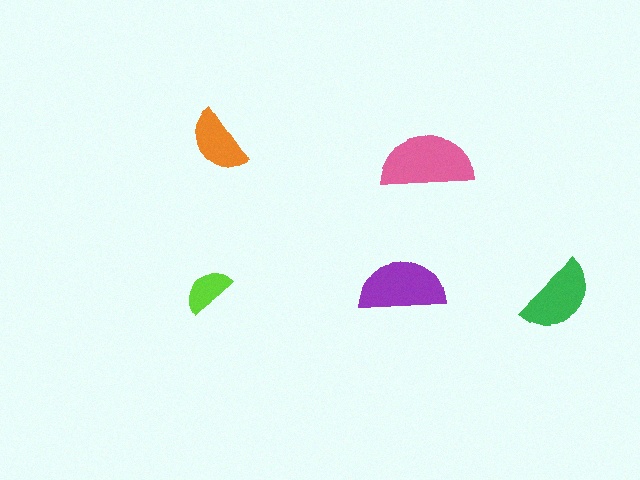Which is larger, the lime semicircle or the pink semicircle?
The pink one.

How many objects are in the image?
There are 5 objects in the image.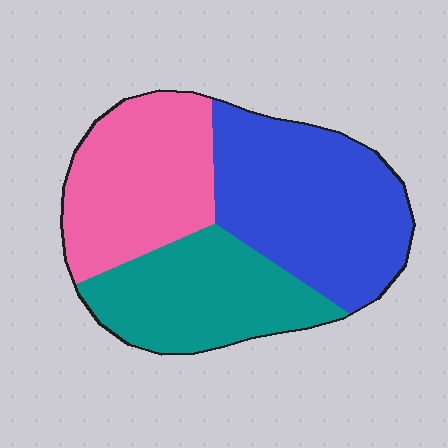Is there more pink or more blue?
Blue.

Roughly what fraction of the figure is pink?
Pink takes up about one third (1/3) of the figure.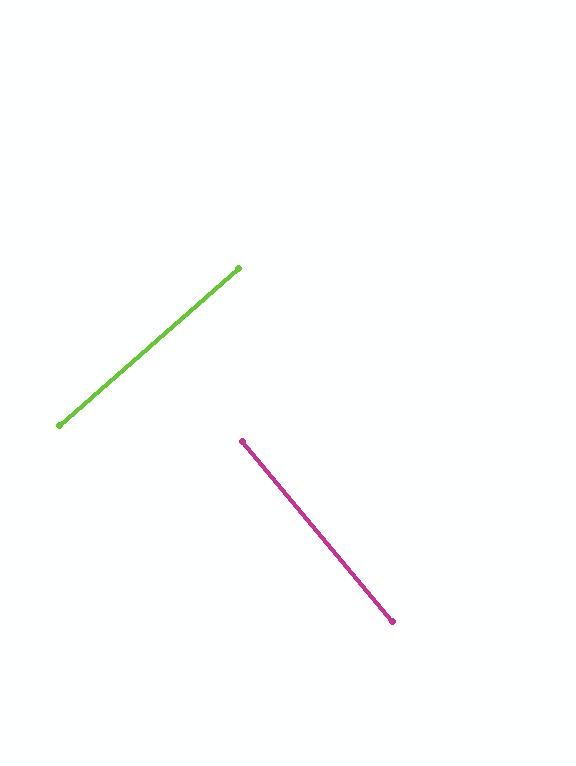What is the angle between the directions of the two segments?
Approximately 88 degrees.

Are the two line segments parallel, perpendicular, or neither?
Perpendicular — they meet at approximately 88°.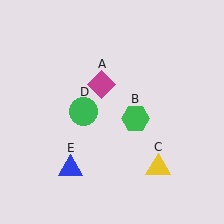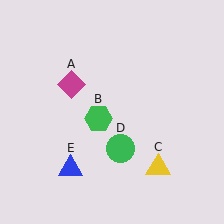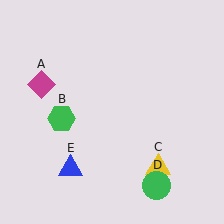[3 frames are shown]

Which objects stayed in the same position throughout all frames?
Yellow triangle (object C) and blue triangle (object E) remained stationary.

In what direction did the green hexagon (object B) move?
The green hexagon (object B) moved left.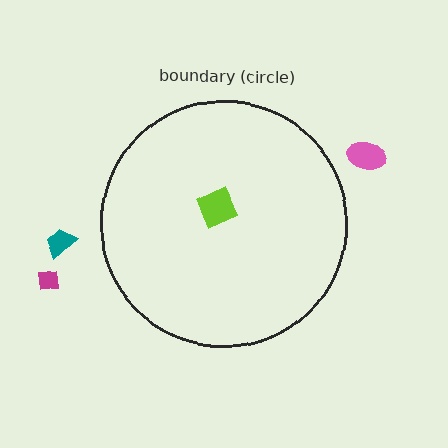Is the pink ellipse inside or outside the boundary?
Outside.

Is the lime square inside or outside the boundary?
Inside.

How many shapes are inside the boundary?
1 inside, 3 outside.